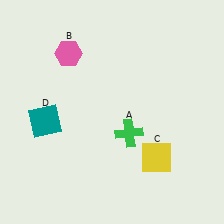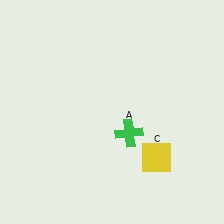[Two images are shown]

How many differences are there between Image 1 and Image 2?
There are 2 differences between the two images.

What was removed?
The teal square (D), the pink hexagon (B) were removed in Image 2.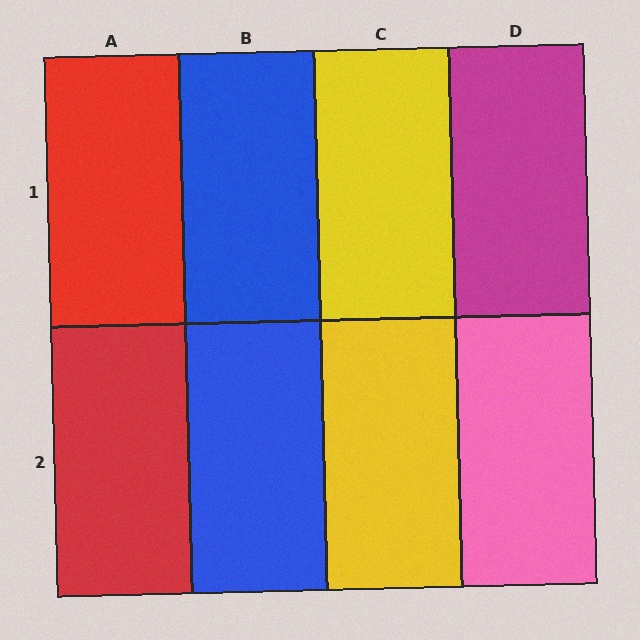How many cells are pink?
1 cell is pink.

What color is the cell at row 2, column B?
Blue.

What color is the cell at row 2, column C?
Yellow.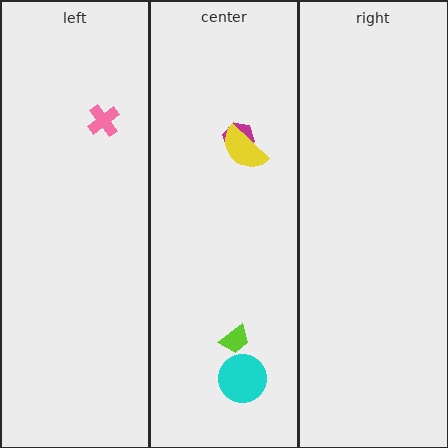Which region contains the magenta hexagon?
The center region.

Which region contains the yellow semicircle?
The center region.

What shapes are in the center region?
The lime trapezoid, the cyan circle, the magenta hexagon, the yellow semicircle.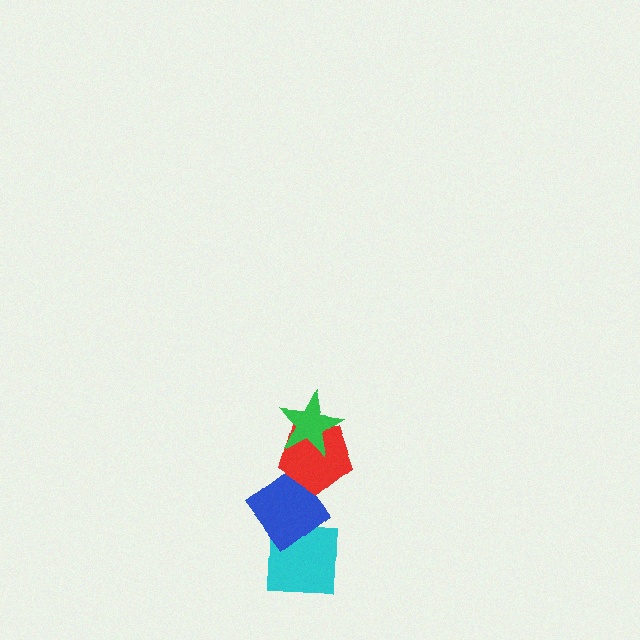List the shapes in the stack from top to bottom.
From top to bottom: the green star, the red pentagon, the blue diamond, the cyan square.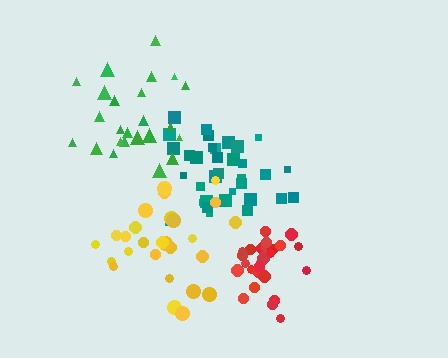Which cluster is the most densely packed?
Red.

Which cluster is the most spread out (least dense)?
Yellow.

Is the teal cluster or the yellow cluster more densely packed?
Teal.